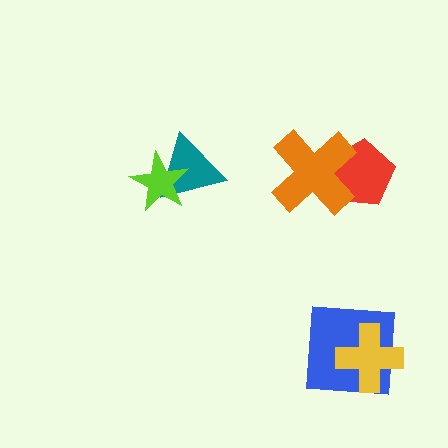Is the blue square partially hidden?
Yes, it is partially covered by another shape.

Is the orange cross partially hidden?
No, no other shape covers it.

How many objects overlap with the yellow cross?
1 object overlaps with the yellow cross.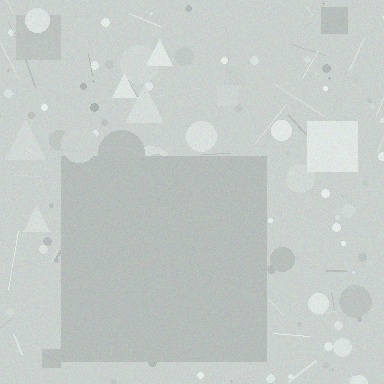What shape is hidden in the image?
A square is hidden in the image.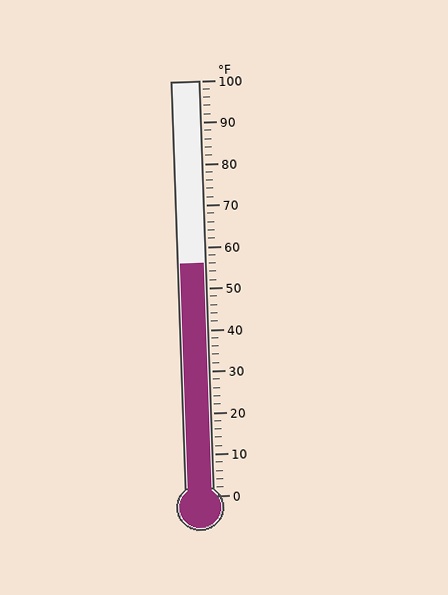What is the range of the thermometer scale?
The thermometer scale ranges from 0°F to 100°F.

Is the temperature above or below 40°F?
The temperature is above 40°F.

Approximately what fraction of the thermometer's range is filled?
The thermometer is filled to approximately 55% of its range.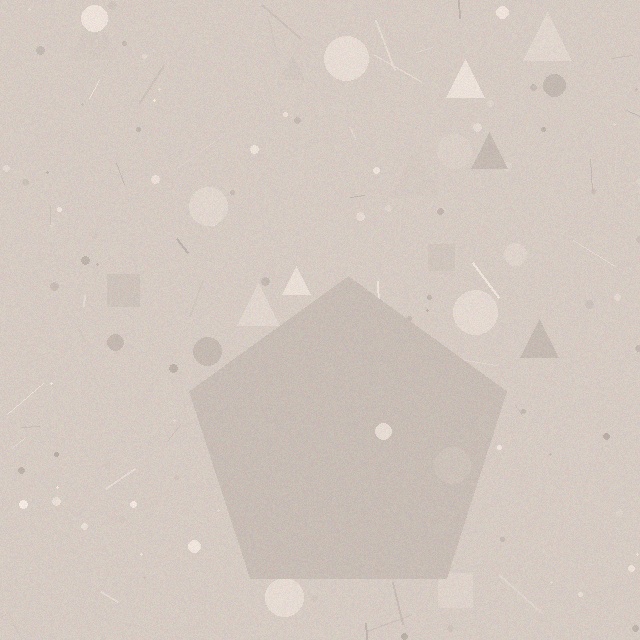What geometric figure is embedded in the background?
A pentagon is embedded in the background.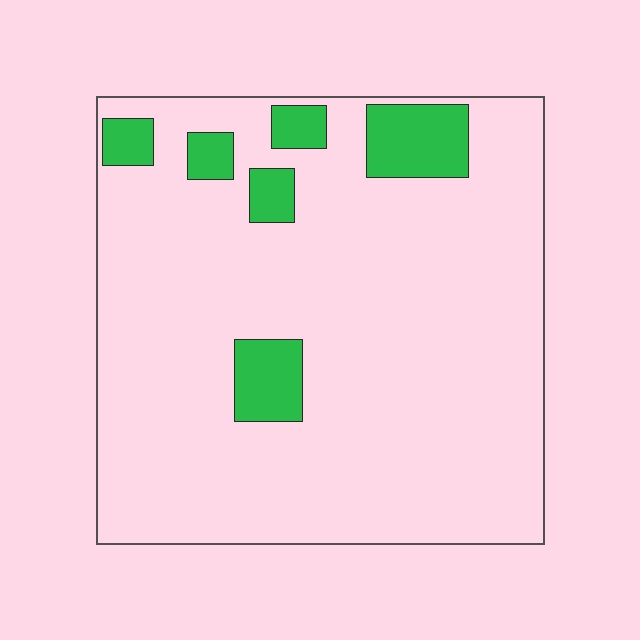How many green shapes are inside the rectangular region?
6.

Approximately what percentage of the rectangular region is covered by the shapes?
Approximately 10%.